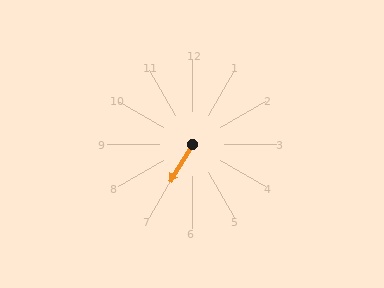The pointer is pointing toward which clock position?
Roughly 7 o'clock.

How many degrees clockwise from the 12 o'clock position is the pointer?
Approximately 211 degrees.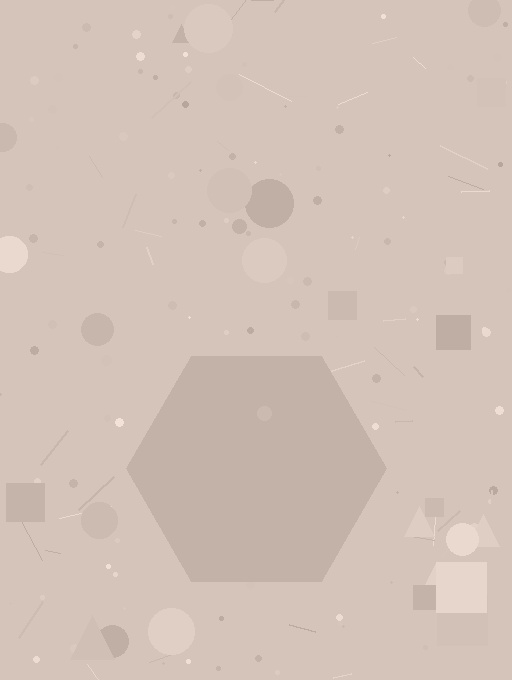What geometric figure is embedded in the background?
A hexagon is embedded in the background.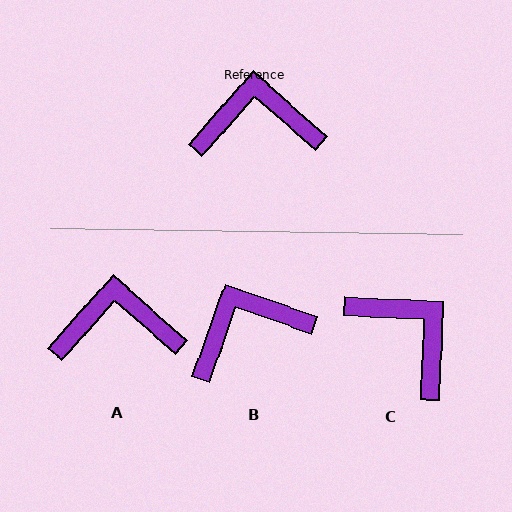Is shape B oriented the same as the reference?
No, it is off by about 22 degrees.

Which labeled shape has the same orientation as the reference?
A.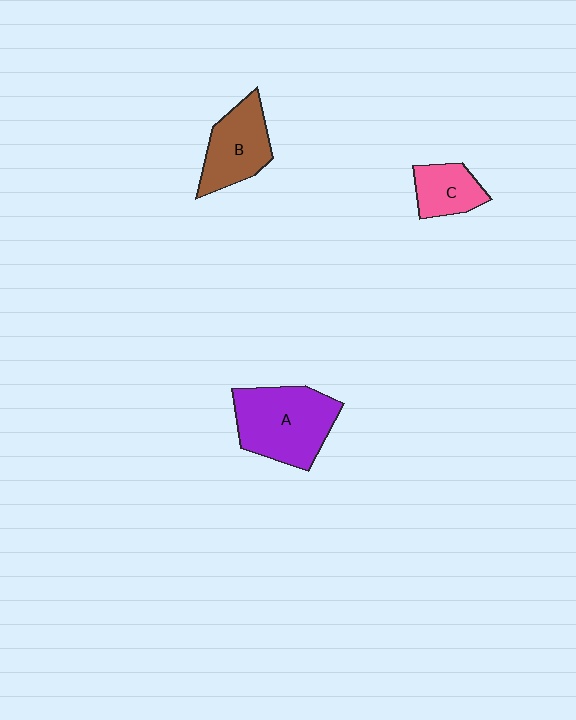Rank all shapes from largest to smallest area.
From largest to smallest: A (purple), B (brown), C (pink).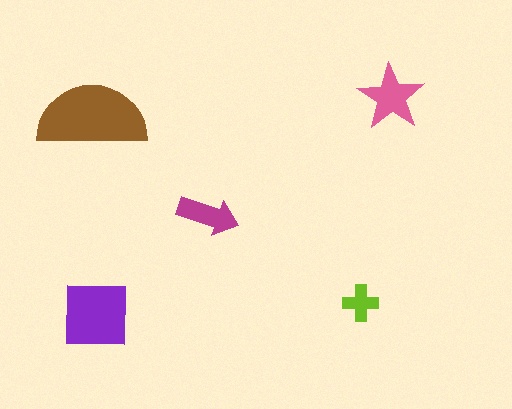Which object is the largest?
The brown semicircle.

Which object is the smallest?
The lime cross.